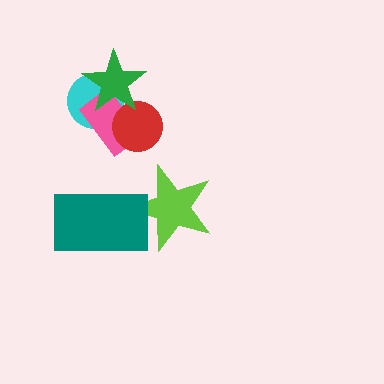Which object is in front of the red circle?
The green star is in front of the red circle.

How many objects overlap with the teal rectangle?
1 object overlaps with the teal rectangle.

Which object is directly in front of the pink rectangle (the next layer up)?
The red circle is directly in front of the pink rectangle.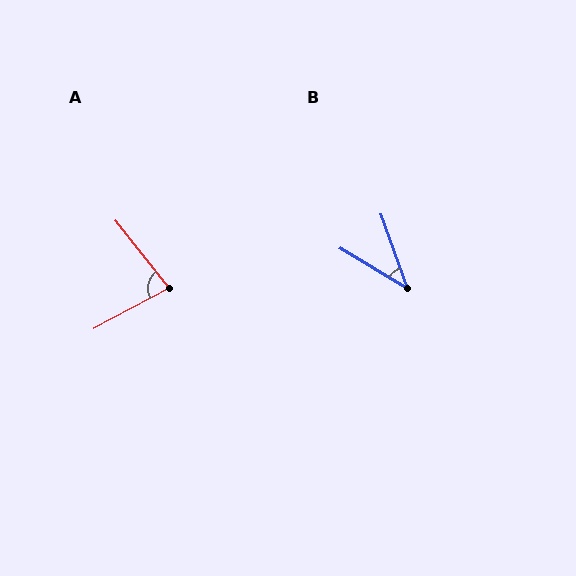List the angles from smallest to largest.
B (39°), A (80°).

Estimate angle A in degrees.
Approximately 80 degrees.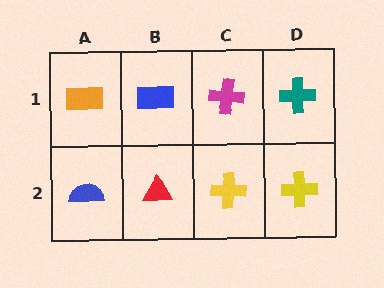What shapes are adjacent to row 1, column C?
A yellow cross (row 2, column C), a blue rectangle (row 1, column B), a teal cross (row 1, column D).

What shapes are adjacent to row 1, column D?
A yellow cross (row 2, column D), a magenta cross (row 1, column C).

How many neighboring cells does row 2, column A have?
2.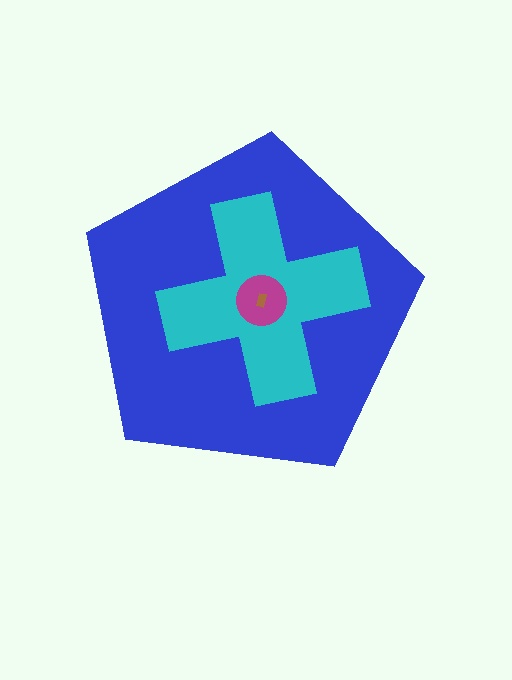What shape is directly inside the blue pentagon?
The cyan cross.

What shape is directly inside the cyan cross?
The magenta circle.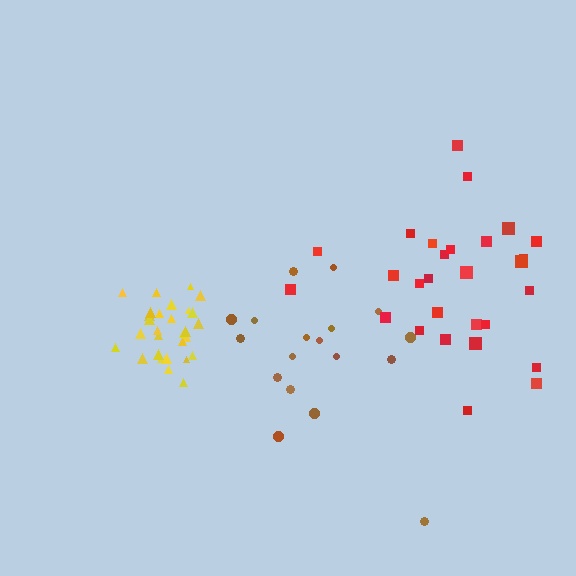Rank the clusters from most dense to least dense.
yellow, red, brown.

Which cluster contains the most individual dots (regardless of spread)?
Yellow (29).